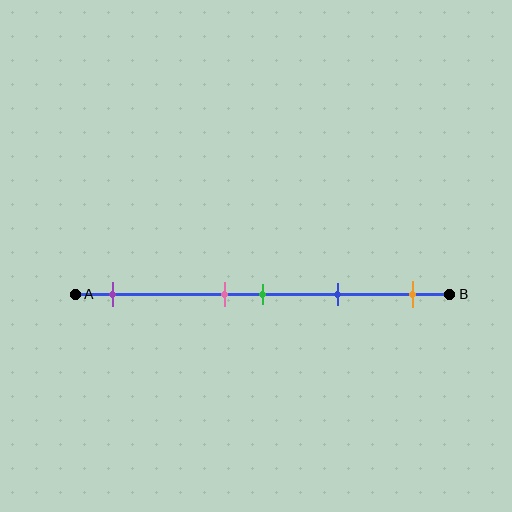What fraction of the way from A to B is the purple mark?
The purple mark is approximately 10% (0.1) of the way from A to B.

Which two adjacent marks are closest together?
The pink and green marks are the closest adjacent pair.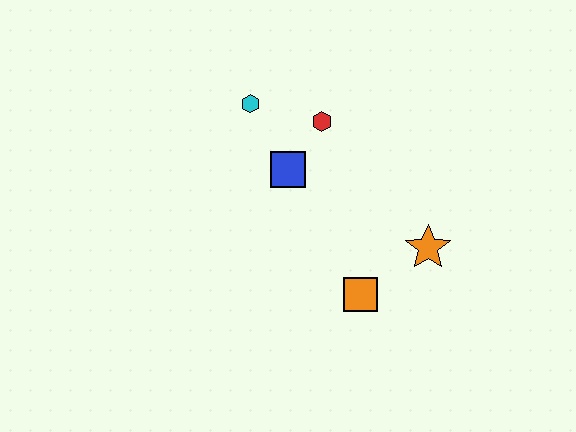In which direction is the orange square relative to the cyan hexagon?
The orange square is below the cyan hexagon.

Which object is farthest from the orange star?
The cyan hexagon is farthest from the orange star.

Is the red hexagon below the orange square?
No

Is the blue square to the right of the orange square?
No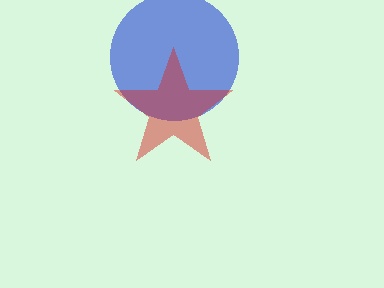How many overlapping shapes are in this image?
There are 2 overlapping shapes in the image.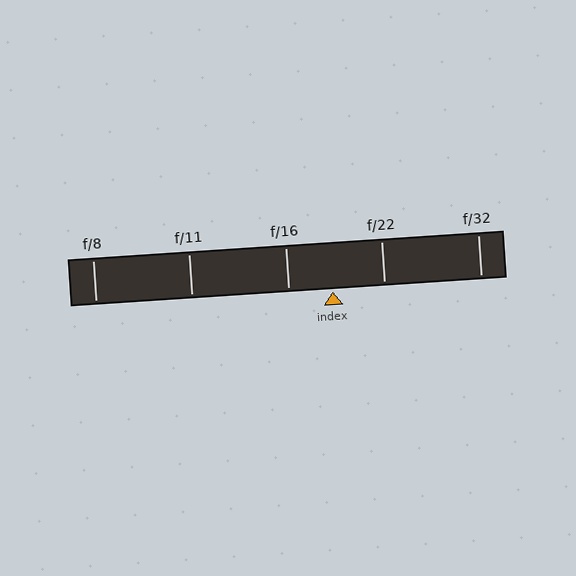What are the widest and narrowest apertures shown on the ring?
The widest aperture shown is f/8 and the narrowest is f/32.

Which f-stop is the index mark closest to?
The index mark is closest to f/16.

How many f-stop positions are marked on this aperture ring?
There are 5 f-stop positions marked.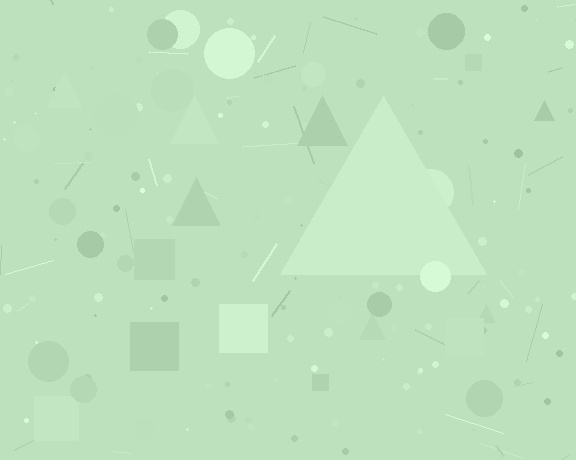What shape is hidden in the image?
A triangle is hidden in the image.